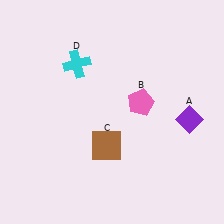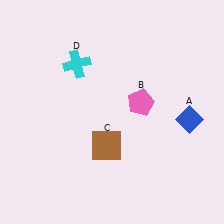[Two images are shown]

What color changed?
The diamond (A) changed from purple in Image 1 to blue in Image 2.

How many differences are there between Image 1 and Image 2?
There is 1 difference between the two images.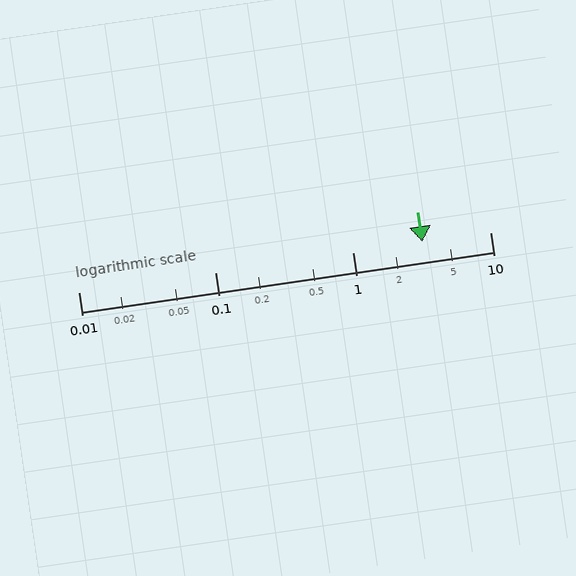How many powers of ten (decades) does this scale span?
The scale spans 3 decades, from 0.01 to 10.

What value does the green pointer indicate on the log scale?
The pointer indicates approximately 3.2.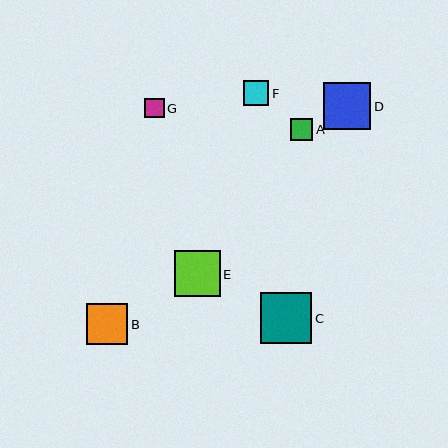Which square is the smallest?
Square G is the smallest with a size of approximately 19 pixels.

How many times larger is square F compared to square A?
Square F is approximately 1.2 times the size of square A.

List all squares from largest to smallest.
From largest to smallest: C, D, E, B, F, A, G.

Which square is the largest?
Square C is the largest with a size of approximately 51 pixels.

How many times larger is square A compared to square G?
Square A is approximately 1.1 times the size of square G.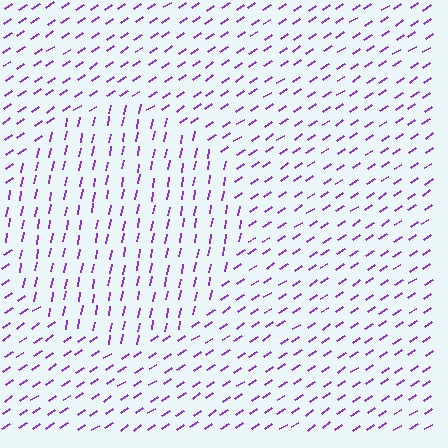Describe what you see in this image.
The image is filled with small purple line segments. A circle region in the image has lines oriented differently from the surrounding lines, creating a visible texture boundary.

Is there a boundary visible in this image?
Yes, there is a texture boundary formed by a change in line orientation.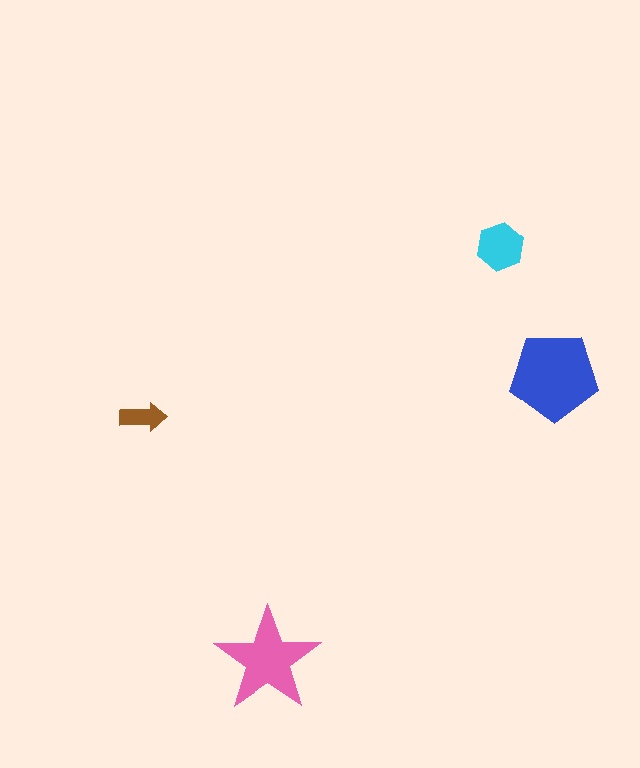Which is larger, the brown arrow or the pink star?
The pink star.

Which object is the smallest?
The brown arrow.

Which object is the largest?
The blue pentagon.